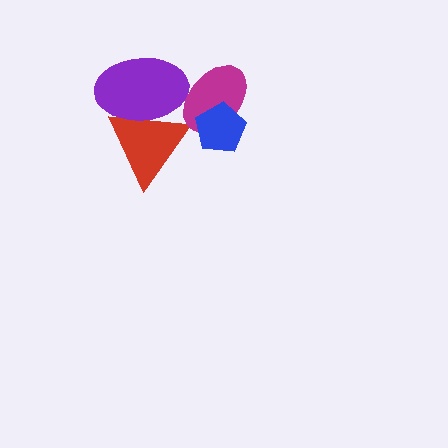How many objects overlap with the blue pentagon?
1 object overlaps with the blue pentagon.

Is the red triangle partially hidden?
Yes, it is partially covered by another shape.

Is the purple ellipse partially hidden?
No, no other shape covers it.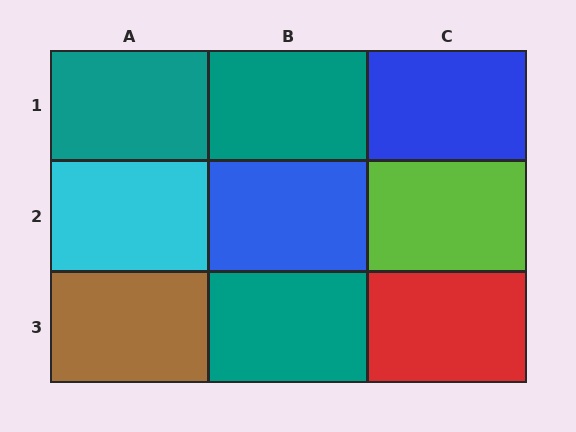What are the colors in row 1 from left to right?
Teal, teal, blue.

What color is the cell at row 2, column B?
Blue.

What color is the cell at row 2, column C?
Lime.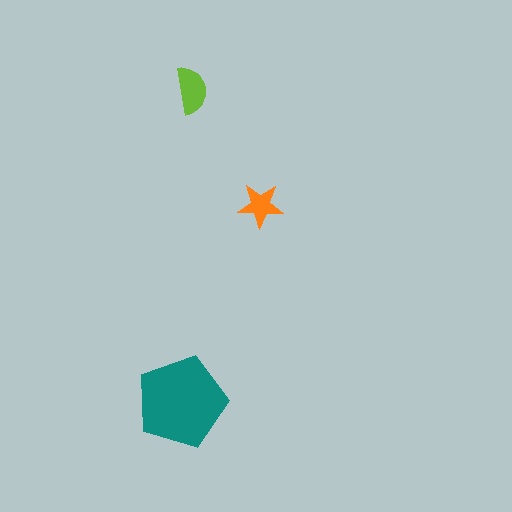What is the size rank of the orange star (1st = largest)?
3rd.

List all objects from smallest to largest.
The orange star, the lime semicircle, the teal pentagon.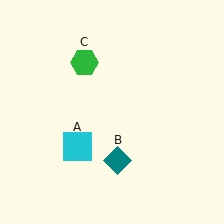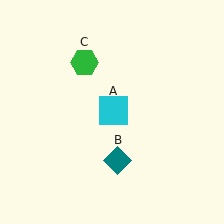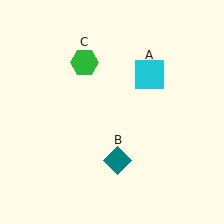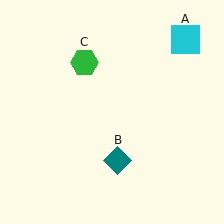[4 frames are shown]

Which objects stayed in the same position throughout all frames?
Teal diamond (object B) and green hexagon (object C) remained stationary.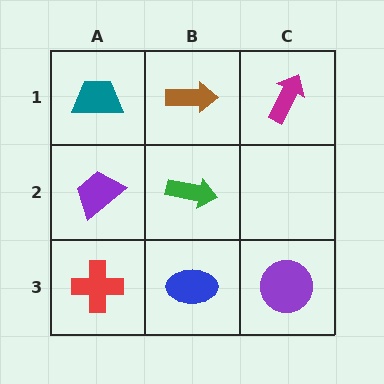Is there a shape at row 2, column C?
No, that cell is empty.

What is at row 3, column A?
A red cross.